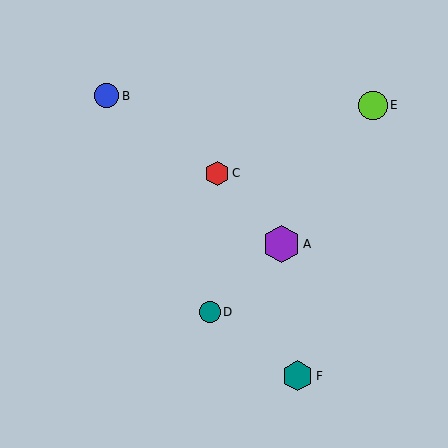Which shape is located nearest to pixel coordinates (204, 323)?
The teal circle (labeled D) at (210, 312) is nearest to that location.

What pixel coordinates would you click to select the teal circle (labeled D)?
Click at (210, 312) to select the teal circle D.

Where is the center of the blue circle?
The center of the blue circle is at (107, 96).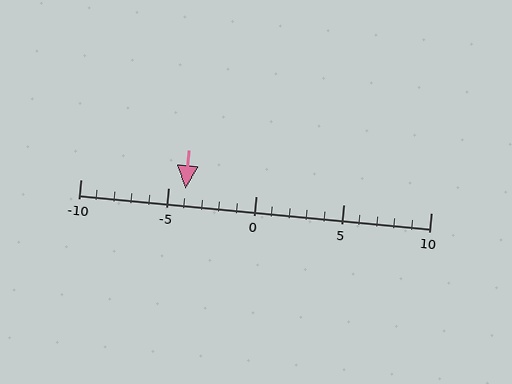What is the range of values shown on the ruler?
The ruler shows values from -10 to 10.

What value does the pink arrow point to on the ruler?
The pink arrow points to approximately -4.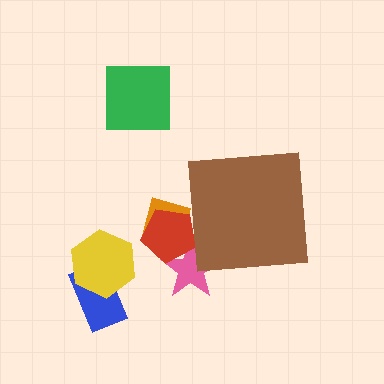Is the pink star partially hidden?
Yes, the pink star is partially hidden behind the brown square.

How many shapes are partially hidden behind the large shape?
3 shapes are partially hidden.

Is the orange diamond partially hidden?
Yes, the orange diamond is partially hidden behind the brown square.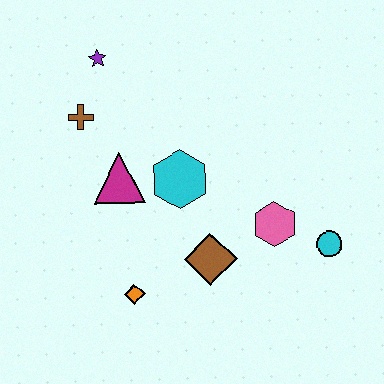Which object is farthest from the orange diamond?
The purple star is farthest from the orange diamond.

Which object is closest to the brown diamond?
The pink hexagon is closest to the brown diamond.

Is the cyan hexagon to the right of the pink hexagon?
No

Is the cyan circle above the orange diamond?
Yes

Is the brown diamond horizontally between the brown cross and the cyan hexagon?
No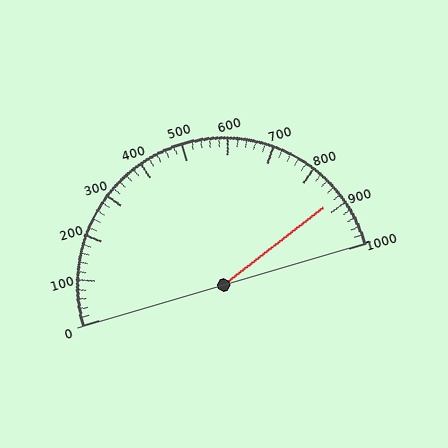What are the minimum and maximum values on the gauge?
The gauge ranges from 0 to 1000.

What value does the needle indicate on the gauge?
The needle indicates approximately 880.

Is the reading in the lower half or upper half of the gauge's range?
The reading is in the upper half of the range (0 to 1000).